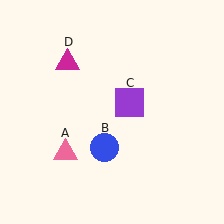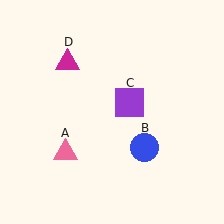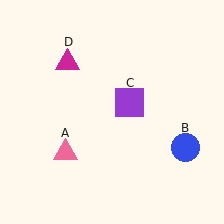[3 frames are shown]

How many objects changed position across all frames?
1 object changed position: blue circle (object B).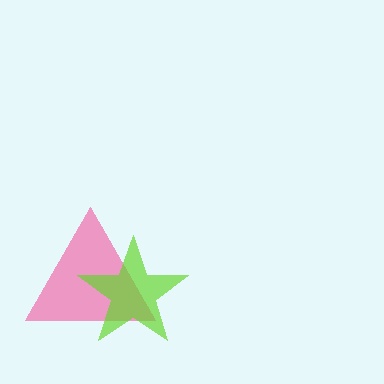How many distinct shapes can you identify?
There are 2 distinct shapes: a pink triangle, a lime star.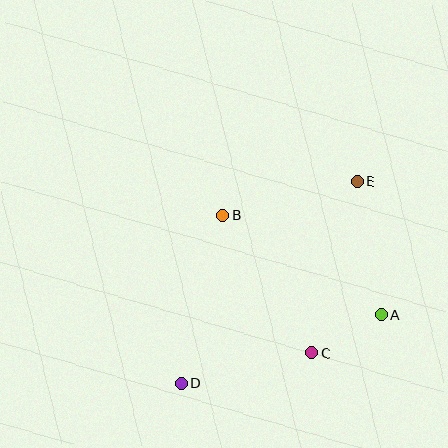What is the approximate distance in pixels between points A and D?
The distance between A and D is approximately 211 pixels.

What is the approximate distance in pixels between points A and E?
The distance between A and E is approximately 136 pixels.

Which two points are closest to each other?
Points A and C are closest to each other.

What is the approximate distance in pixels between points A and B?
The distance between A and B is approximately 187 pixels.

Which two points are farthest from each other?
Points D and E are farthest from each other.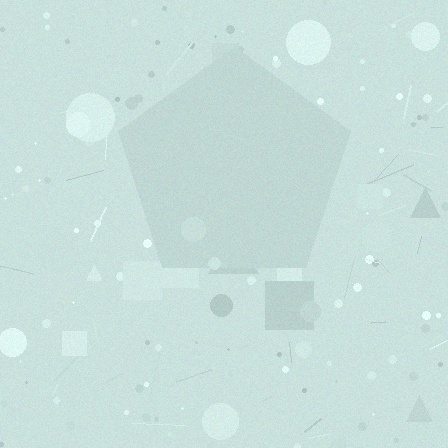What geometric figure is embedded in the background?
A pentagon is embedded in the background.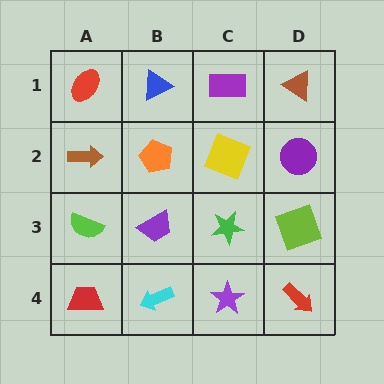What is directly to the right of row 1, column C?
A brown triangle.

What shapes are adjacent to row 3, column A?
A brown arrow (row 2, column A), a red trapezoid (row 4, column A), a purple trapezoid (row 3, column B).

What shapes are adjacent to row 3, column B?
An orange pentagon (row 2, column B), a cyan arrow (row 4, column B), a lime semicircle (row 3, column A), a green star (row 3, column C).